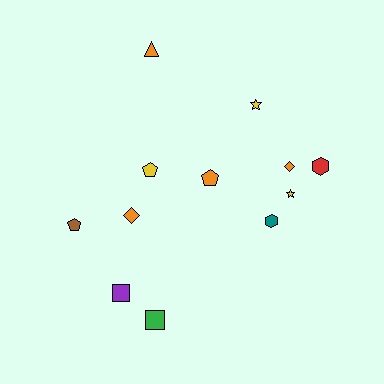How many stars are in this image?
There are 2 stars.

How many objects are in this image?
There are 12 objects.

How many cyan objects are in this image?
There are no cyan objects.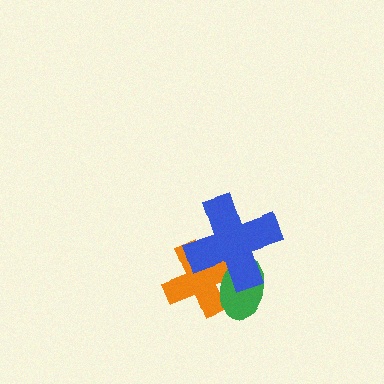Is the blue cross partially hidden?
No, no other shape covers it.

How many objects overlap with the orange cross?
2 objects overlap with the orange cross.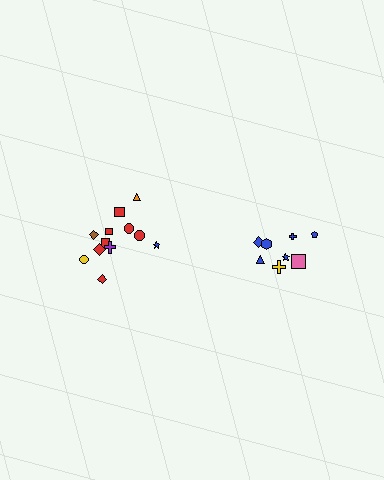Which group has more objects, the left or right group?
The left group.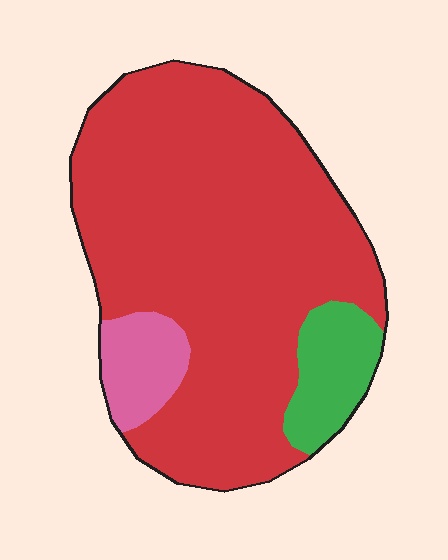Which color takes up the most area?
Red, at roughly 80%.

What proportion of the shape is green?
Green takes up about one tenth (1/10) of the shape.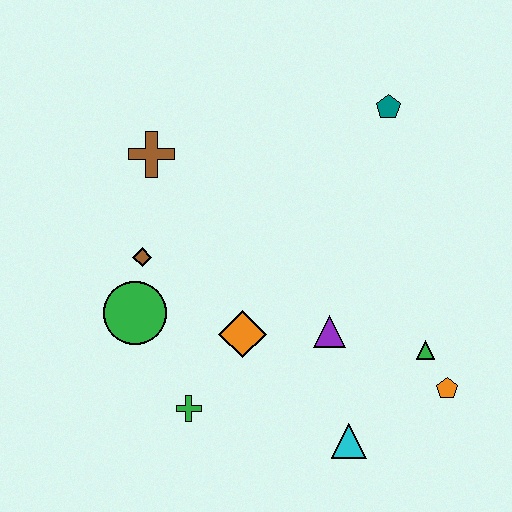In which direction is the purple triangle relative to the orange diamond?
The purple triangle is to the right of the orange diamond.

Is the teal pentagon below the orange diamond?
No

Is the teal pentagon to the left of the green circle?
No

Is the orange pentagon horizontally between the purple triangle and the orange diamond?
No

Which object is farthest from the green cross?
The teal pentagon is farthest from the green cross.